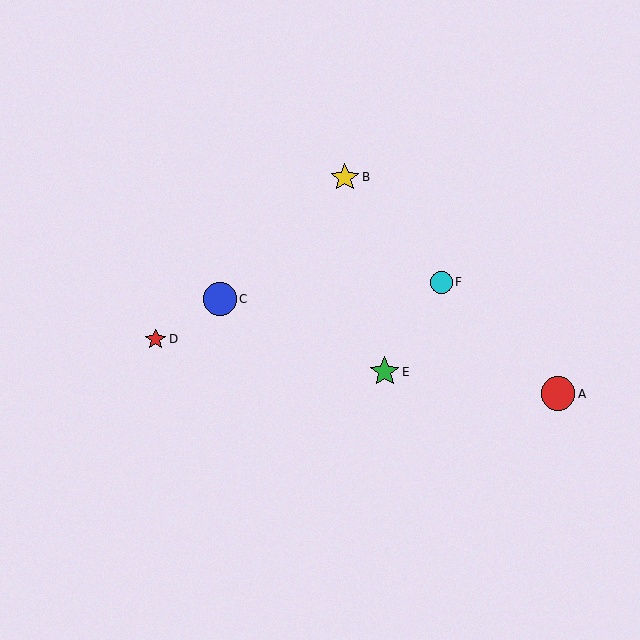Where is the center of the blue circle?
The center of the blue circle is at (220, 299).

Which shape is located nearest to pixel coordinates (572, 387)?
The red circle (labeled A) at (558, 394) is nearest to that location.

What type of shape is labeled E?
Shape E is a green star.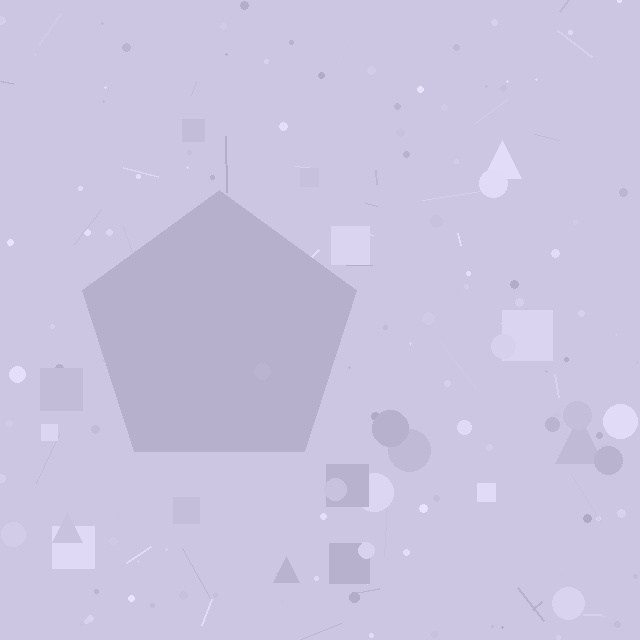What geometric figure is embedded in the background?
A pentagon is embedded in the background.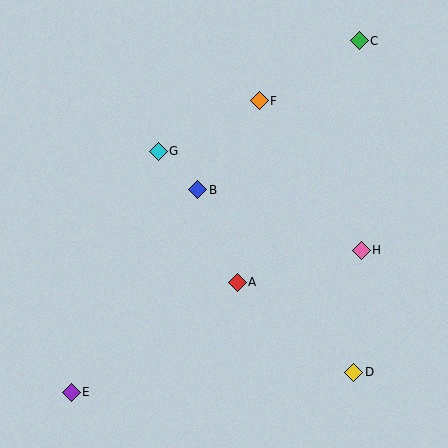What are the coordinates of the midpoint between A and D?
The midpoint between A and D is at (295, 327).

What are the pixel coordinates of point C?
Point C is at (359, 41).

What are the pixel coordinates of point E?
Point E is at (71, 392).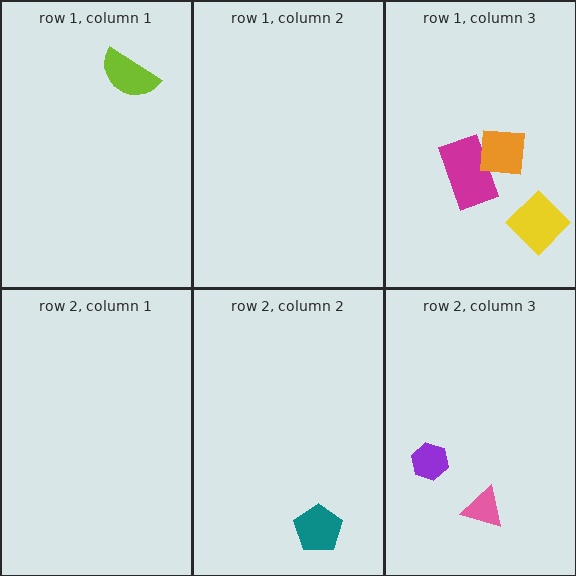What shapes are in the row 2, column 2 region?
The teal pentagon.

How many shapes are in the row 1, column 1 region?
1.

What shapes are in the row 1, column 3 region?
The magenta rectangle, the orange square, the yellow diamond.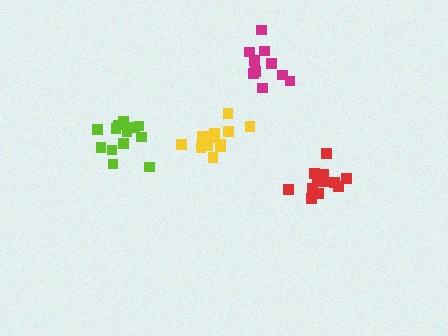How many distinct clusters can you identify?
There are 4 distinct clusters.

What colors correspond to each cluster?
The clusters are colored: lime, red, magenta, yellow.